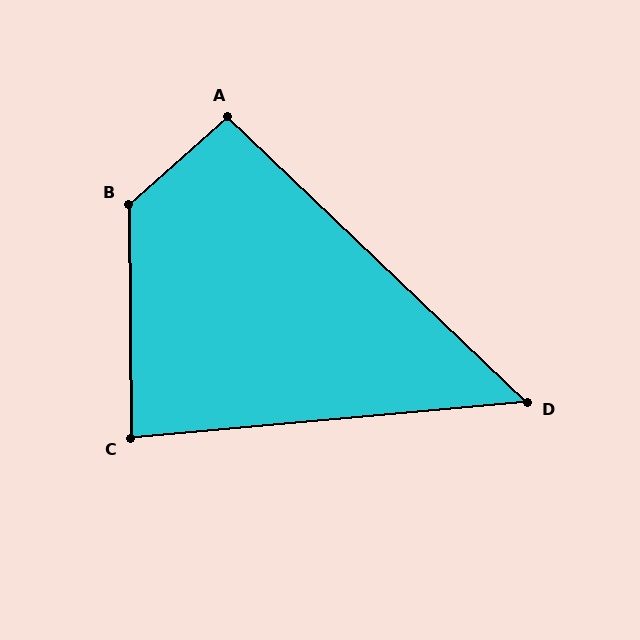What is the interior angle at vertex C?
Approximately 85 degrees (approximately right).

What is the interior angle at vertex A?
Approximately 95 degrees (approximately right).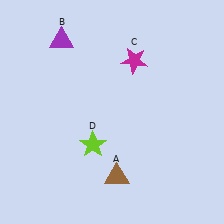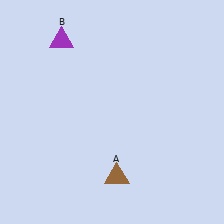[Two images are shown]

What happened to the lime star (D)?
The lime star (D) was removed in Image 2. It was in the bottom-left area of Image 1.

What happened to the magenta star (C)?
The magenta star (C) was removed in Image 2. It was in the top-right area of Image 1.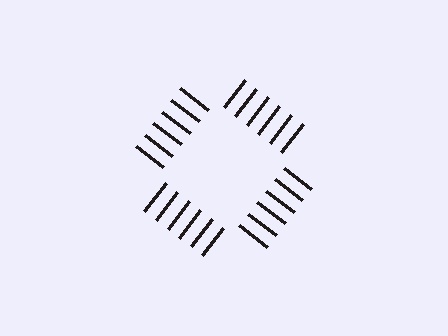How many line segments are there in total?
24 — 6 along each of the 4 edges.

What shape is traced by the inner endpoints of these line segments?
An illusory square — the line segments terminate on its edges but no continuous stroke is drawn.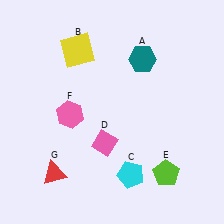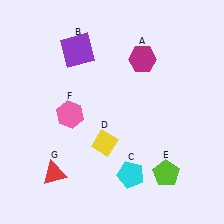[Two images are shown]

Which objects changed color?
A changed from teal to magenta. B changed from yellow to purple. D changed from pink to yellow.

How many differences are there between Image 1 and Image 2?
There are 3 differences between the two images.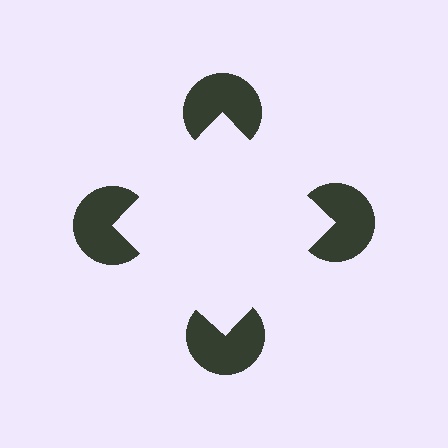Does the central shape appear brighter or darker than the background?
It typically appears slightly brighter than the background, even though no actual brightness change is drawn.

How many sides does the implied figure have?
4 sides.